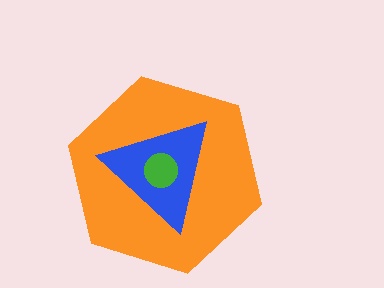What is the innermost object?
The green circle.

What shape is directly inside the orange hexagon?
The blue triangle.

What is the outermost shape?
The orange hexagon.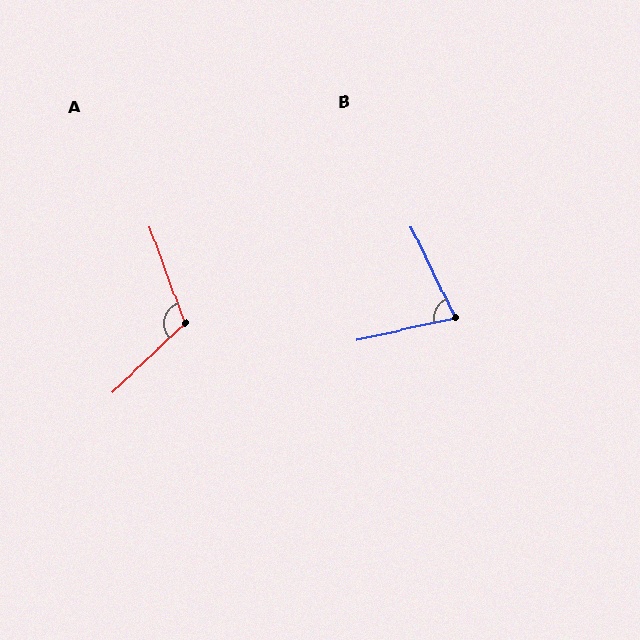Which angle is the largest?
A, at approximately 114 degrees.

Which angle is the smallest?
B, at approximately 77 degrees.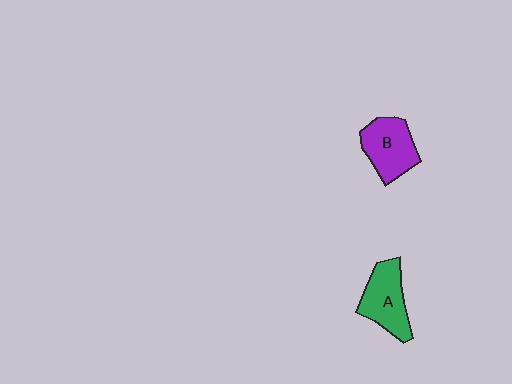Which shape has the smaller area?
Shape B (purple).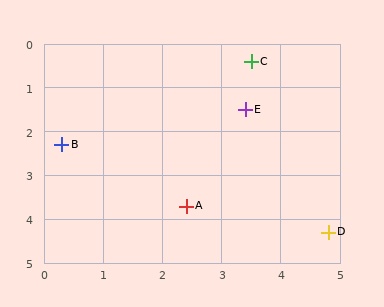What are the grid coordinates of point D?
Point D is at approximately (4.8, 4.3).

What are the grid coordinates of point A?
Point A is at approximately (2.4, 3.7).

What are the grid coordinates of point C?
Point C is at approximately (3.5, 0.4).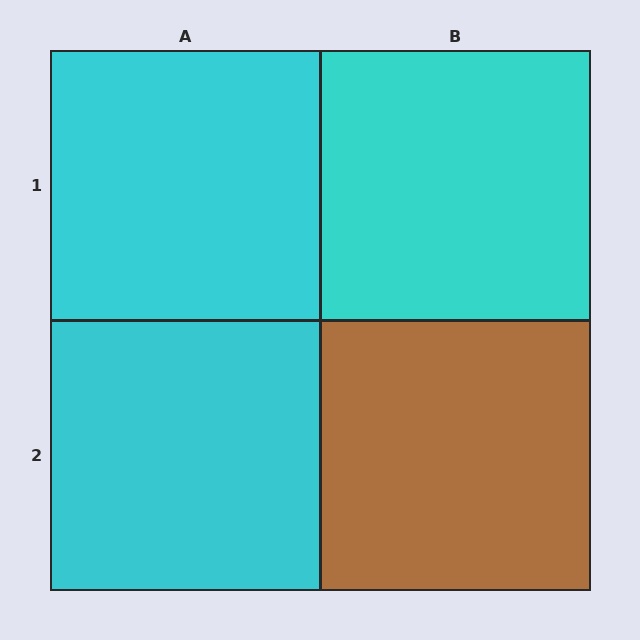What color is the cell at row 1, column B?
Cyan.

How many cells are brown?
1 cell is brown.